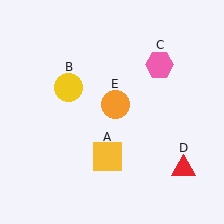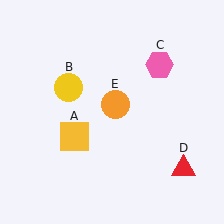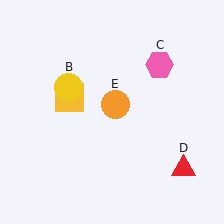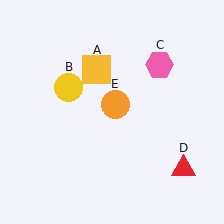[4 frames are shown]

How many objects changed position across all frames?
1 object changed position: yellow square (object A).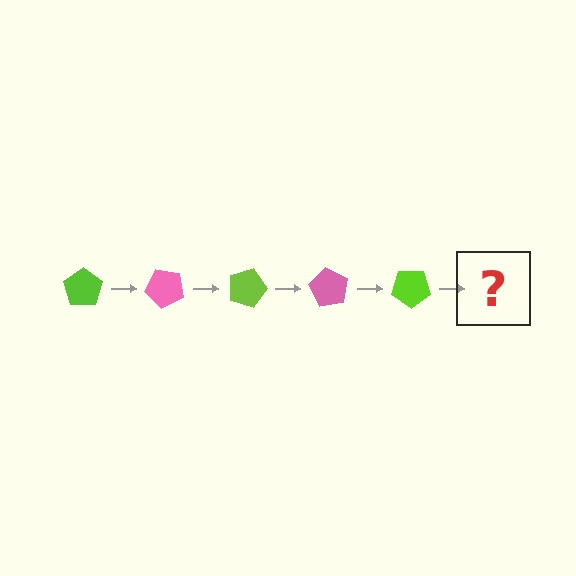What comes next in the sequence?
The next element should be a pink pentagon, rotated 225 degrees from the start.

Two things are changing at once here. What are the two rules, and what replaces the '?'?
The two rules are that it rotates 45 degrees each step and the color cycles through lime and pink. The '?' should be a pink pentagon, rotated 225 degrees from the start.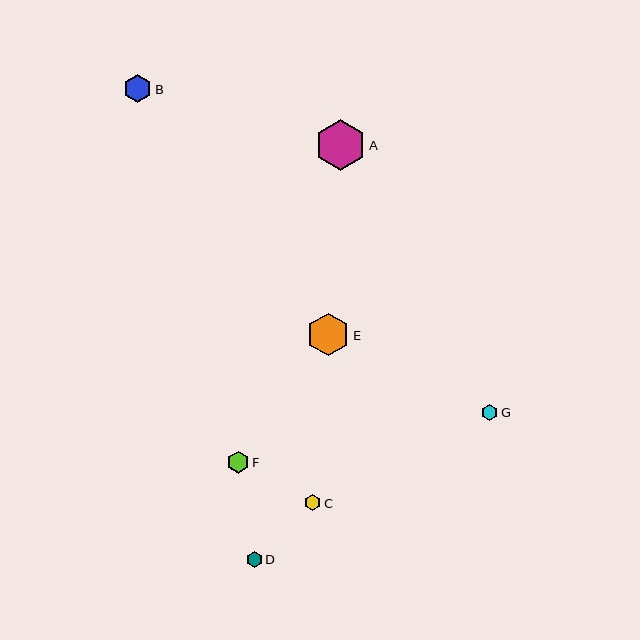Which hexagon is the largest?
Hexagon A is the largest with a size of approximately 51 pixels.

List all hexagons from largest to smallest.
From largest to smallest: A, E, B, F, G, C, D.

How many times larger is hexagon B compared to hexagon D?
Hexagon B is approximately 1.8 times the size of hexagon D.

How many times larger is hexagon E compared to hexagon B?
Hexagon E is approximately 1.5 times the size of hexagon B.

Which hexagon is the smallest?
Hexagon D is the smallest with a size of approximately 16 pixels.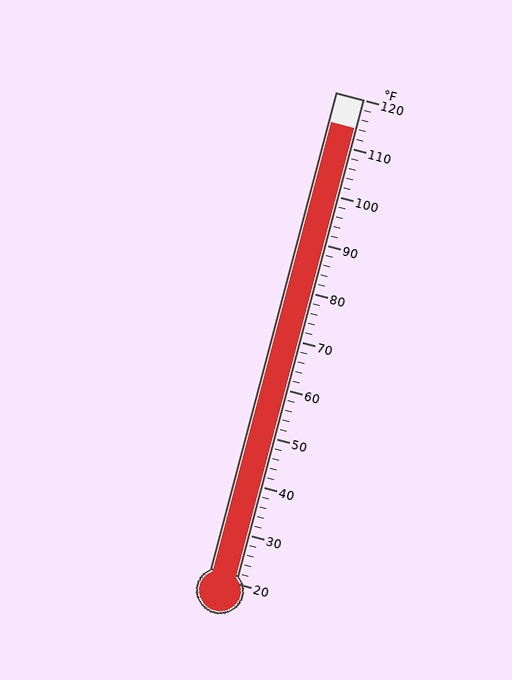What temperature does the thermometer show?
The thermometer shows approximately 114°F.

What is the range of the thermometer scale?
The thermometer scale ranges from 20°F to 120°F.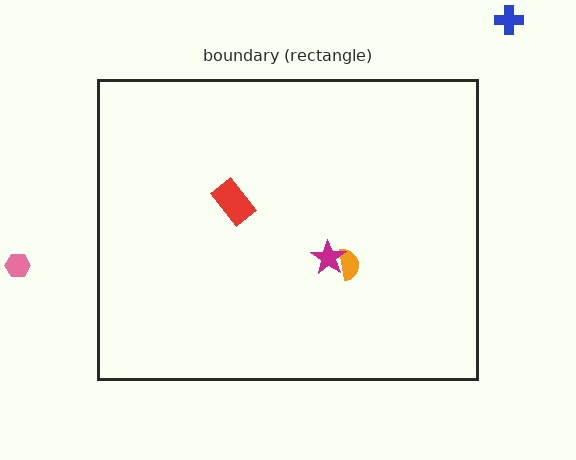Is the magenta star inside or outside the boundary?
Inside.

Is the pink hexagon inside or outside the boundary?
Outside.